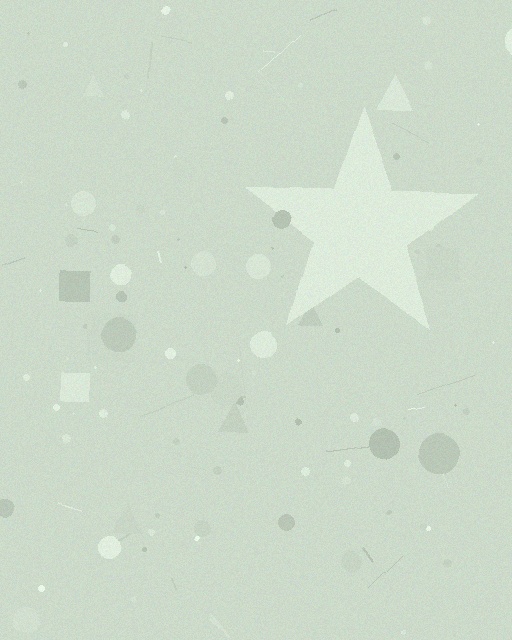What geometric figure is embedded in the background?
A star is embedded in the background.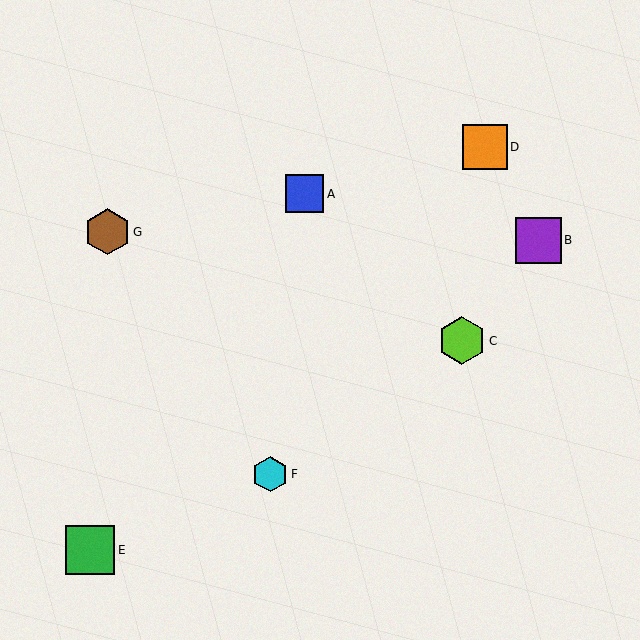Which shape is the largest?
The green square (labeled E) is the largest.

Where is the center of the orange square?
The center of the orange square is at (485, 147).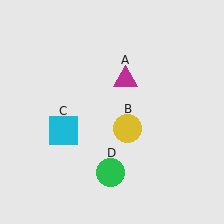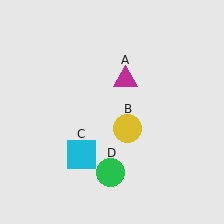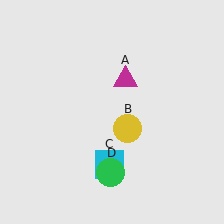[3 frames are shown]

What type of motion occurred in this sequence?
The cyan square (object C) rotated counterclockwise around the center of the scene.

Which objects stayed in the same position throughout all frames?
Magenta triangle (object A) and yellow circle (object B) and green circle (object D) remained stationary.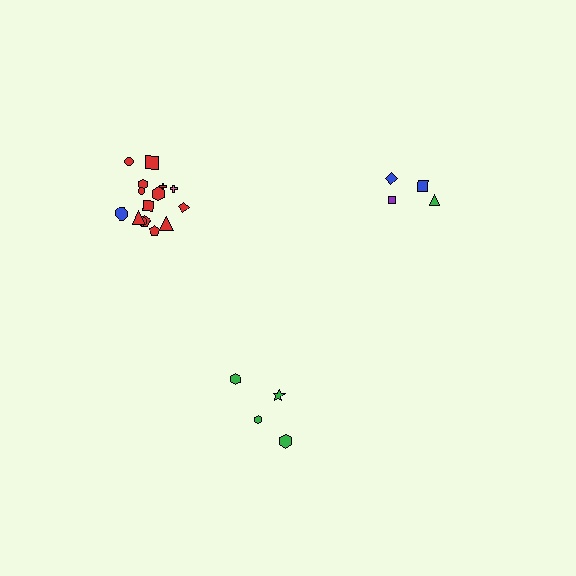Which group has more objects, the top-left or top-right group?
The top-left group.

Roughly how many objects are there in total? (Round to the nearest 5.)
Roughly 25 objects in total.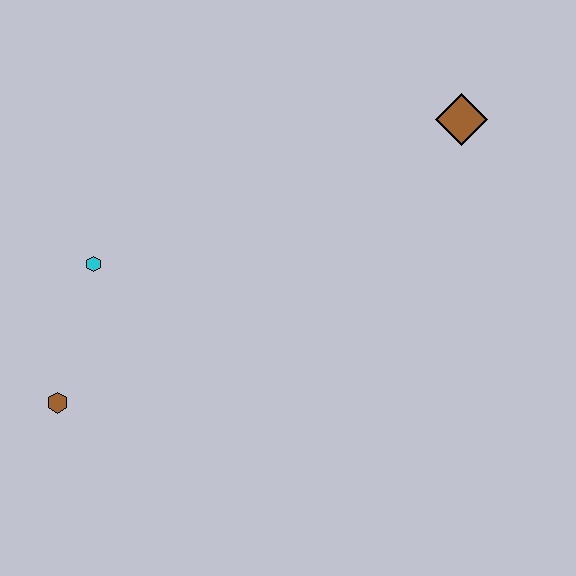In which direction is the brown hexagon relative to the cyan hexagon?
The brown hexagon is below the cyan hexagon.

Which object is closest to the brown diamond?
The cyan hexagon is closest to the brown diamond.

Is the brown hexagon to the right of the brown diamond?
No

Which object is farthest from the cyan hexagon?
The brown diamond is farthest from the cyan hexagon.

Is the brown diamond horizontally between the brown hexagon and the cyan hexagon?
No